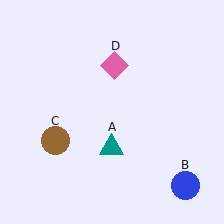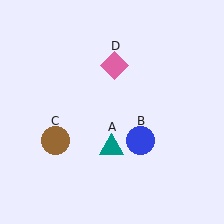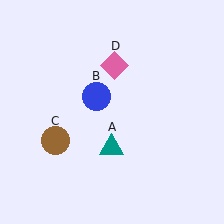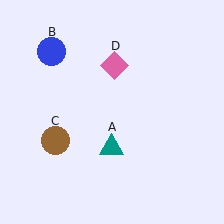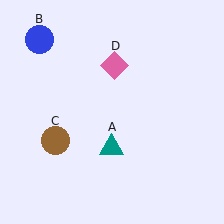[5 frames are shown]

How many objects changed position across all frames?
1 object changed position: blue circle (object B).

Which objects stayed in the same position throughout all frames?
Teal triangle (object A) and brown circle (object C) and pink diamond (object D) remained stationary.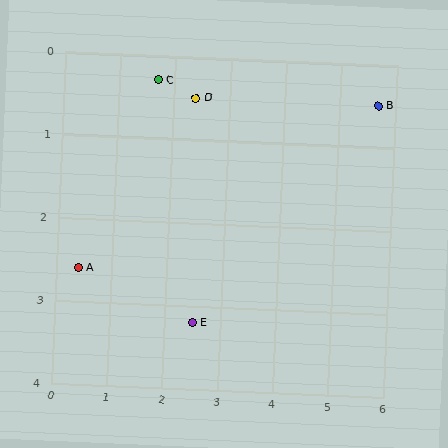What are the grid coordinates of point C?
Point C is at approximately (1.7, 0.3).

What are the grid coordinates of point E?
Point E is at approximately (2.5, 3.2).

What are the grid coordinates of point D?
Point D is at approximately (2.4, 0.5).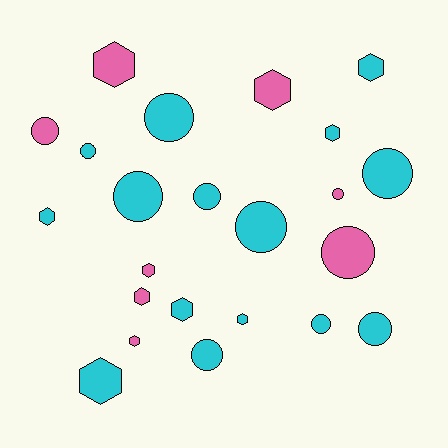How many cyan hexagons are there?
There are 6 cyan hexagons.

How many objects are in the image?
There are 23 objects.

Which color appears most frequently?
Cyan, with 15 objects.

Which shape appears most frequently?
Circle, with 12 objects.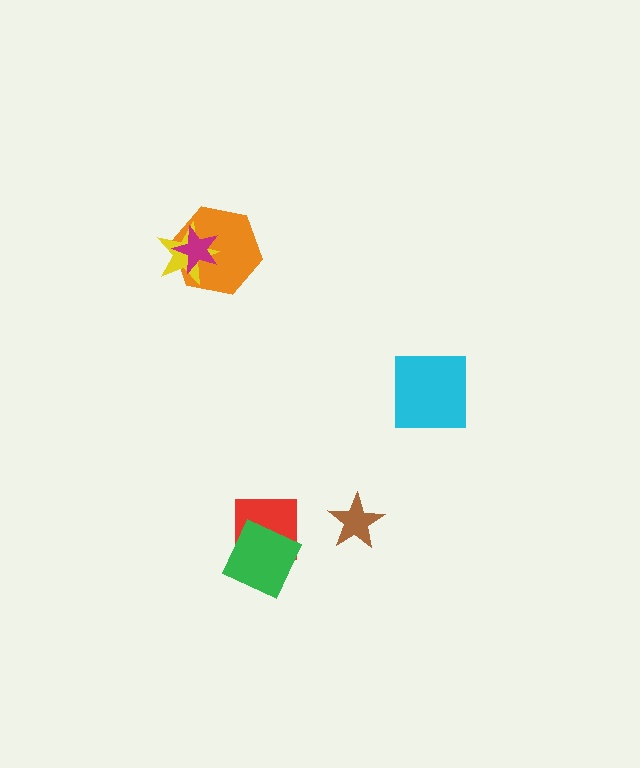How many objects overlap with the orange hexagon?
2 objects overlap with the orange hexagon.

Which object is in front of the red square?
The green diamond is in front of the red square.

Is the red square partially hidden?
Yes, it is partially covered by another shape.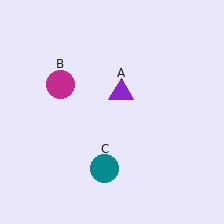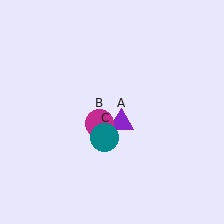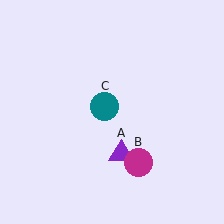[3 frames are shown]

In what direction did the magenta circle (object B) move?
The magenta circle (object B) moved down and to the right.